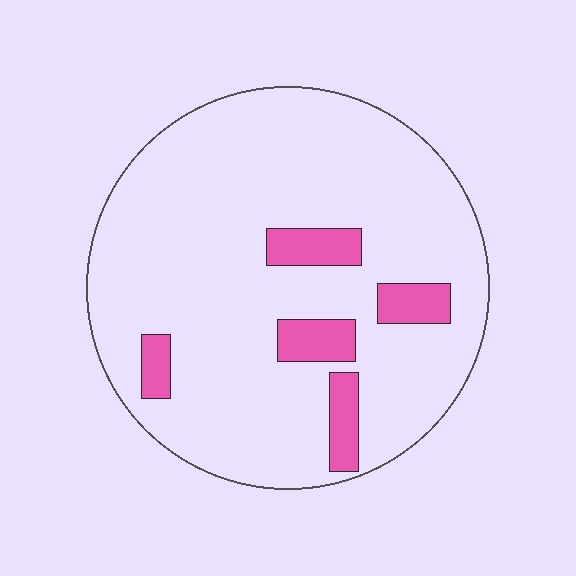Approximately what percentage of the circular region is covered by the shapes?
Approximately 10%.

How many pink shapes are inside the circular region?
5.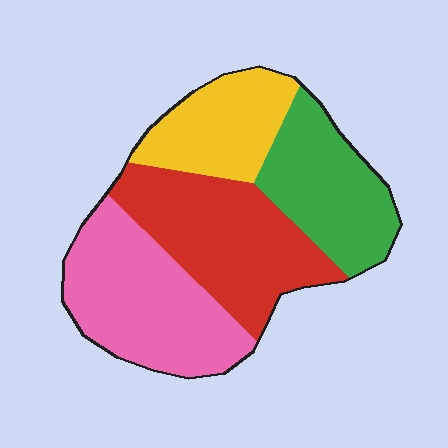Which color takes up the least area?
Yellow, at roughly 20%.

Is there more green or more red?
Red.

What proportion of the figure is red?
Red covers roughly 30% of the figure.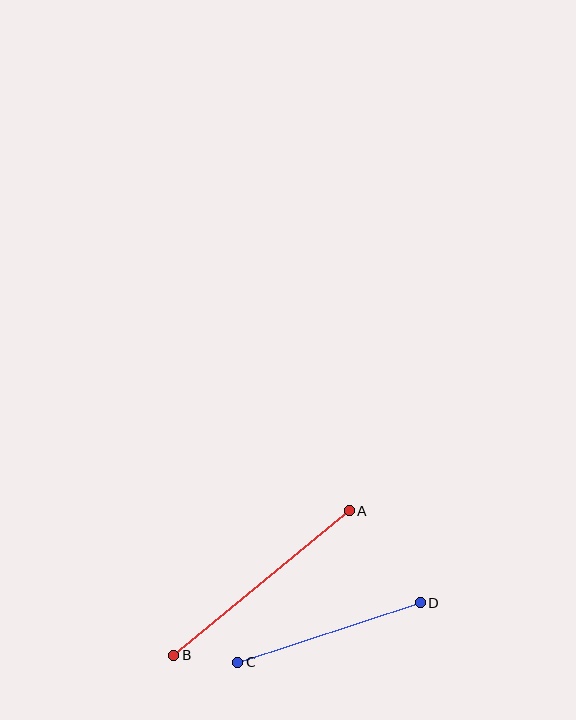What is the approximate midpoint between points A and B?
The midpoint is at approximately (262, 583) pixels.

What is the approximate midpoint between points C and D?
The midpoint is at approximately (329, 632) pixels.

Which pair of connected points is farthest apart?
Points A and B are farthest apart.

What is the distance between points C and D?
The distance is approximately 192 pixels.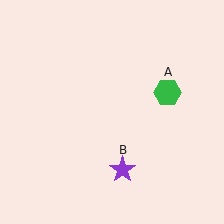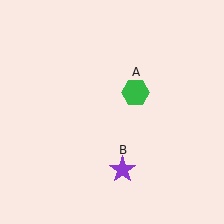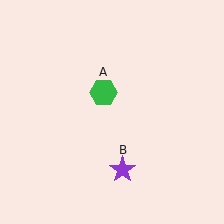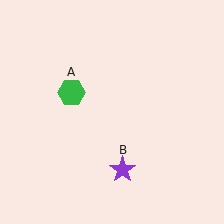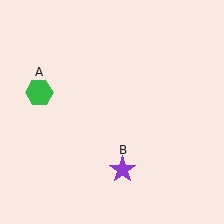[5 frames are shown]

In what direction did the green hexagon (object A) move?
The green hexagon (object A) moved left.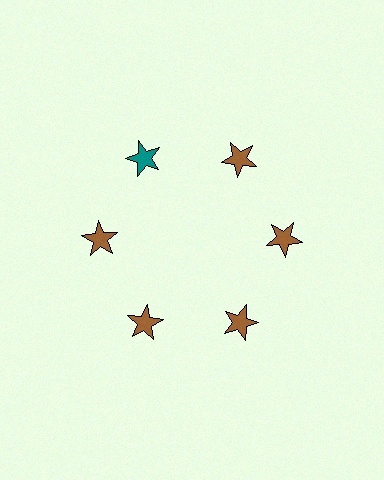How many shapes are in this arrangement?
There are 6 shapes arranged in a ring pattern.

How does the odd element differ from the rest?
It has a different color: teal instead of brown.